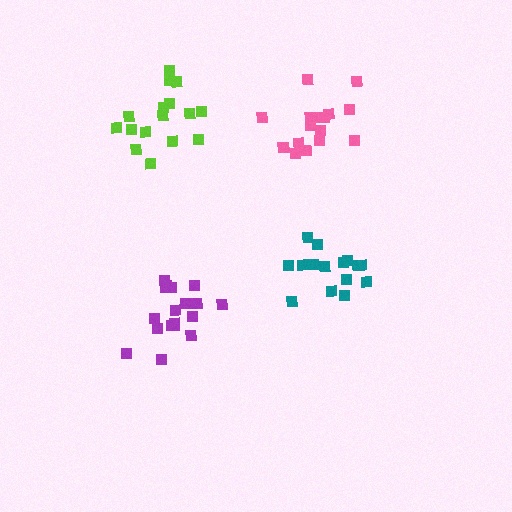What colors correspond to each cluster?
The clusters are colored: teal, lime, purple, pink.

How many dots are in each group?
Group 1: 15 dots, Group 2: 16 dots, Group 3: 19 dots, Group 4: 16 dots (66 total).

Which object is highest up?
The lime cluster is topmost.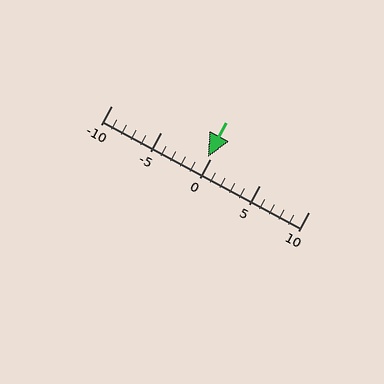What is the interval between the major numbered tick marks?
The major tick marks are spaced 5 units apart.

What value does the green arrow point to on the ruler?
The green arrow points to approximately 0.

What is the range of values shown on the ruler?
The ruler shows values from -10 to 10.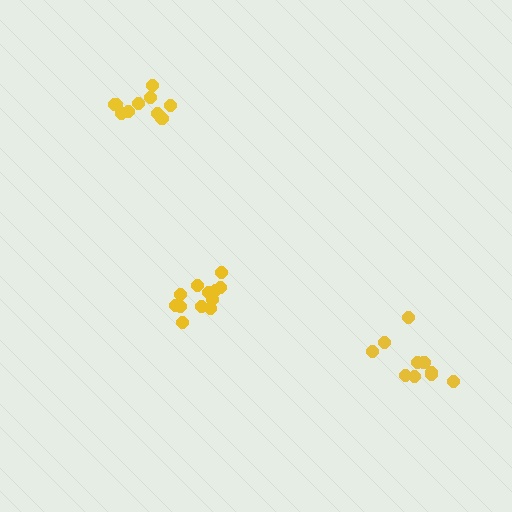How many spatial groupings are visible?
There are 3 spatial groupings.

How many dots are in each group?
Group 1: 10 dots, Group 2: 10 dots, Group 3: 12 dots (32 total).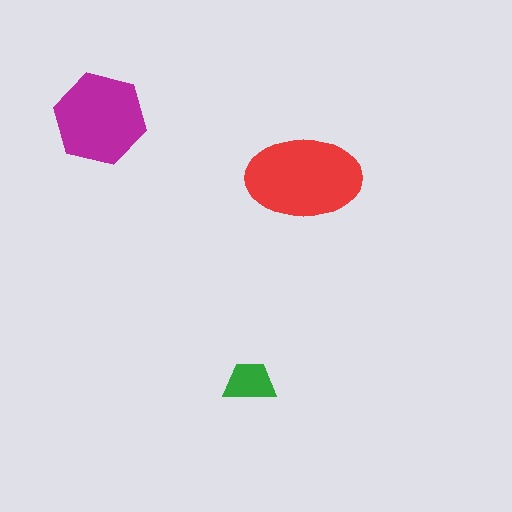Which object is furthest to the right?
The red ellipse is rightmost.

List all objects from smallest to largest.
The green trapezoid, the magenta hexagon, the red ellipse.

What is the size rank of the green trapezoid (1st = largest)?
3rd.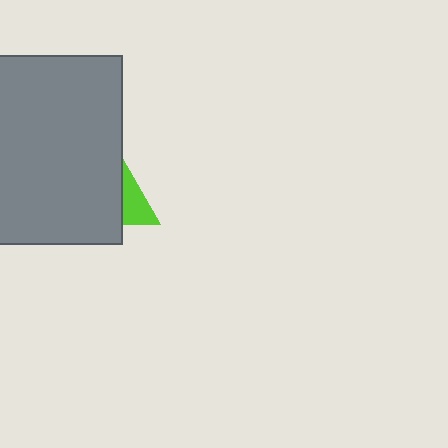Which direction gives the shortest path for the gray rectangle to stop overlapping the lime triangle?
Moving left gives the shortest separation.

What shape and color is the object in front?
The object in front is a gray rectangle.